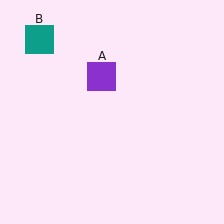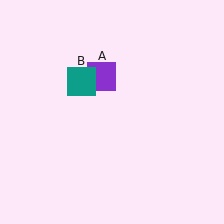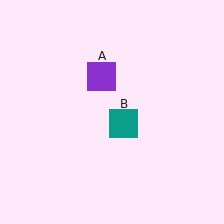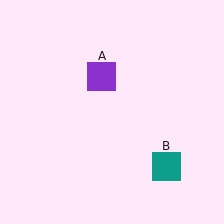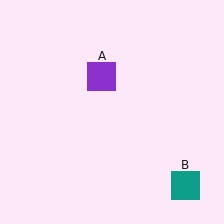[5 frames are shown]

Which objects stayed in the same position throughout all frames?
Purple square (object A) remained stationary.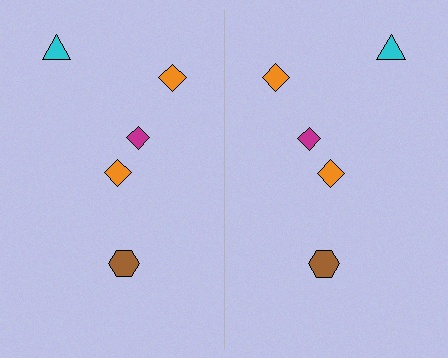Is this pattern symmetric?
Yes, this pattern has bilateral (reflection) symmetry.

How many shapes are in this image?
There are 10 shapes in this image.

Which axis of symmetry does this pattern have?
The pattern has a vertical axis of symmetry running through the center of the image.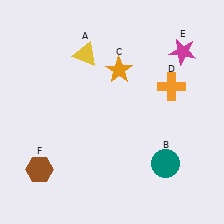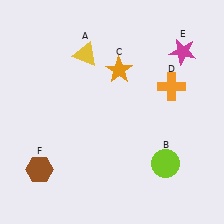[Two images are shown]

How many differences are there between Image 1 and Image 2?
There is 1 difference between the two images.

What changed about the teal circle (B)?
In Image 1, B is teal. In Image 2, it changed to lime.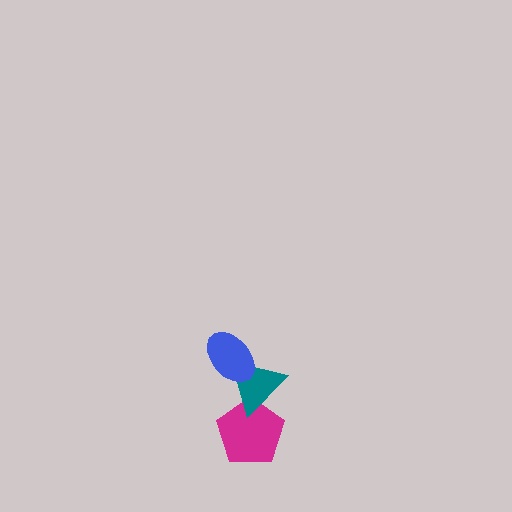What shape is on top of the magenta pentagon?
The teal triangle is on top of the magenta pentagon.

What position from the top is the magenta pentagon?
The magenta pentagon is 3rd from the top.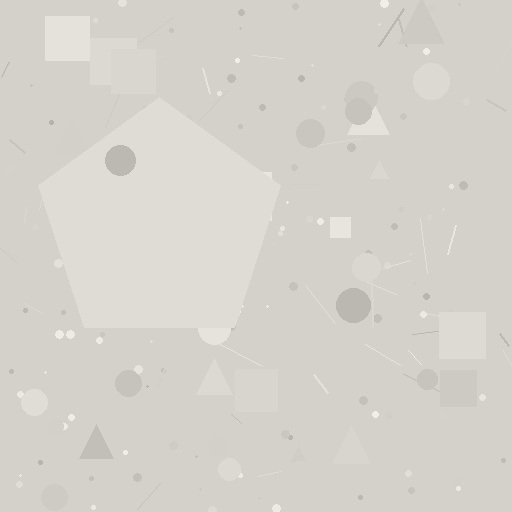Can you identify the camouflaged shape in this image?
The camouflaged shape is a pentagon.